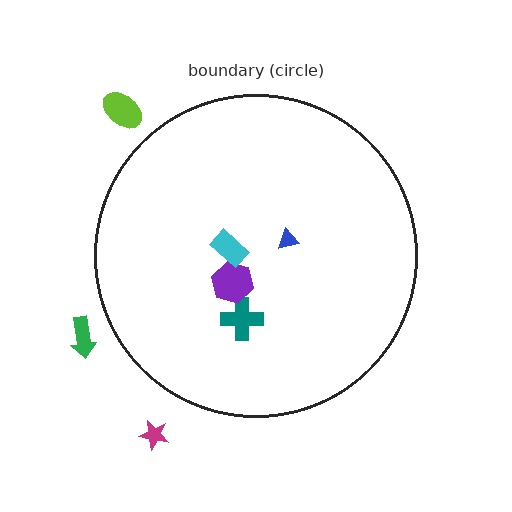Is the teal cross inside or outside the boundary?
Inside.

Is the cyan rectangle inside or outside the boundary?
Inside.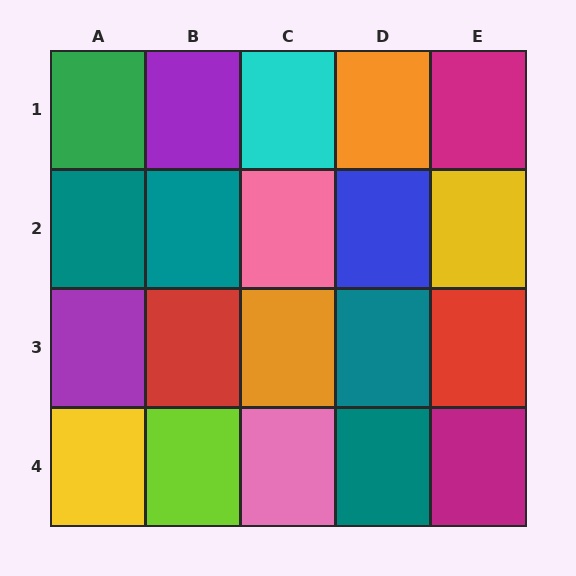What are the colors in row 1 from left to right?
Green, purple, cyan, orange, magenta.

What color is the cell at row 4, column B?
Lime.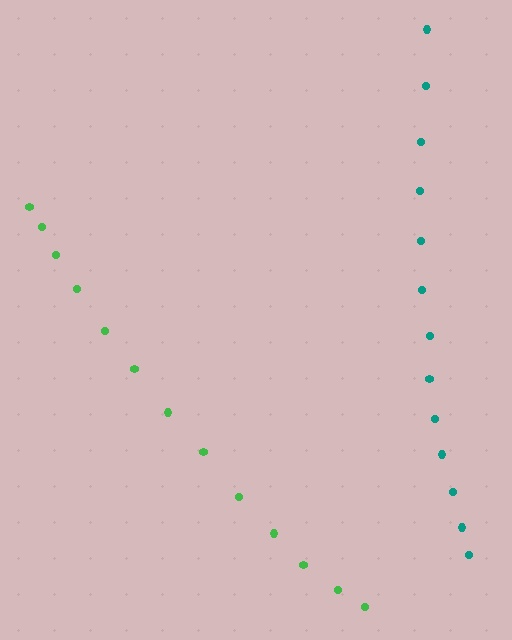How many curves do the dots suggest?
There are 2 distinct paths.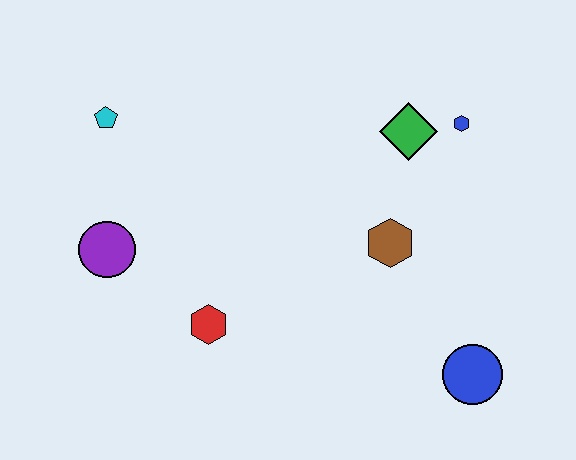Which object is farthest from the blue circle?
The cyan pentagon is farthest from the blue circle.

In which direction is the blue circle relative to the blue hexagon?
The blue circle is below the blue hexagon.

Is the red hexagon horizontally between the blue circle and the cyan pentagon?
Yes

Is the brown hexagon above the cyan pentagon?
No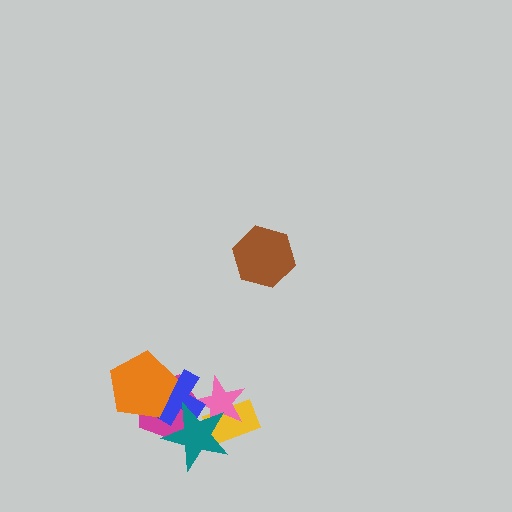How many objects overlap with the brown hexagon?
0 objects overlap with the brown hexagon.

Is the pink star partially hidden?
Yes, it is partially covered by another shape.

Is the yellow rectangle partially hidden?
Yes, it is partially covered by another shape.